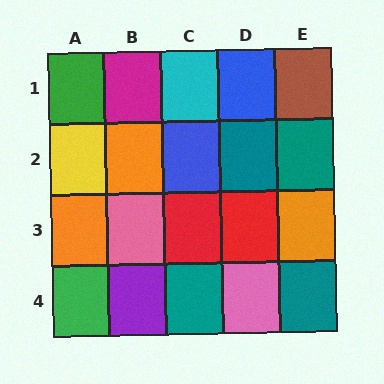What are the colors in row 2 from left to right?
Yellow, orange, blue, teal, teal.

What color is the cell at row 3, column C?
Red.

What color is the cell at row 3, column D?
Red.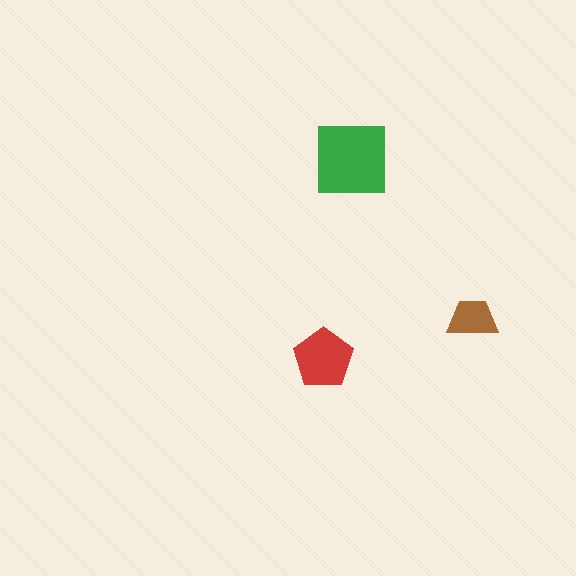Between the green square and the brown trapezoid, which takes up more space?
The green square.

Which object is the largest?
The green square.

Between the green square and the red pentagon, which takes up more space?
The green square.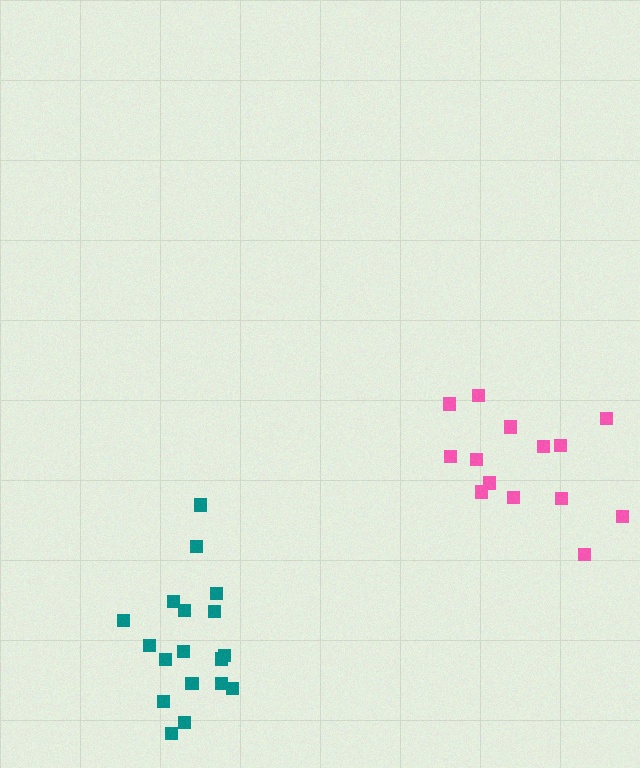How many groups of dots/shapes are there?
There are 2 groups.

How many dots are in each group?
Group 1: 14 dots, Group 2: 18 dots (32 total).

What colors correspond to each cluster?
The clusters are colored: pink, teal.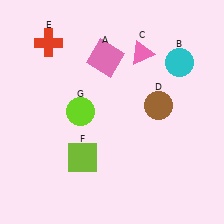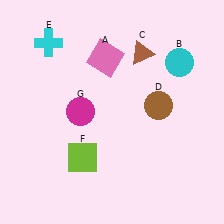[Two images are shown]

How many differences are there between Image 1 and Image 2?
There are 3 differences between the two images.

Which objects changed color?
C changed from pink to brown. E changed from red to cyan. G changed from lime to magenta.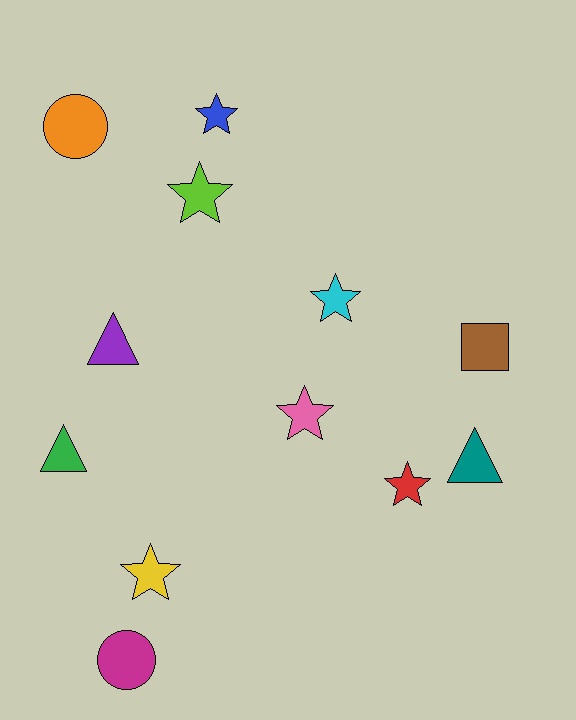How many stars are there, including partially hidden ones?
There are 6 stars.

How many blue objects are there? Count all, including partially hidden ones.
There is 1 blue object.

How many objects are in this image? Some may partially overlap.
There are 12 objects.